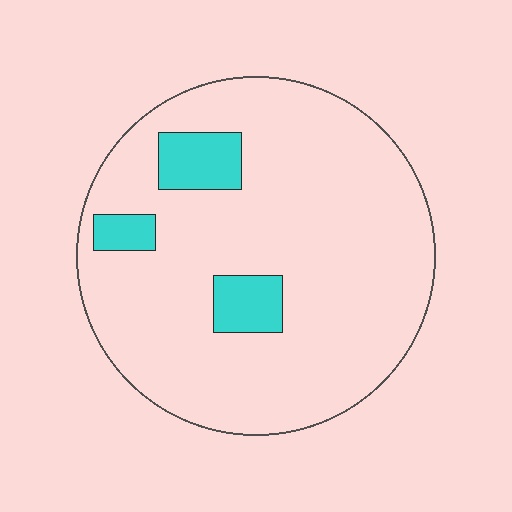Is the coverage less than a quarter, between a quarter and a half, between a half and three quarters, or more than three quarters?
Less than a quarter.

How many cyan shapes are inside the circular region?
3.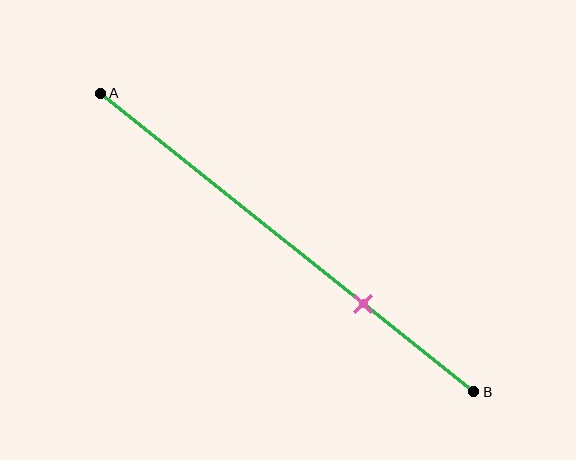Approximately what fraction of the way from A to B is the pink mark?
The pink mark is approximately 70% of the way from A to B.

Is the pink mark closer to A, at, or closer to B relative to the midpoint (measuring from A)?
The pink mark is closer to point B than the midpoint of segment AB.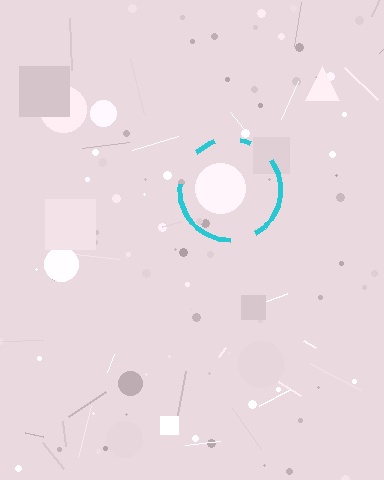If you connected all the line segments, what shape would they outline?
They would outline a circle.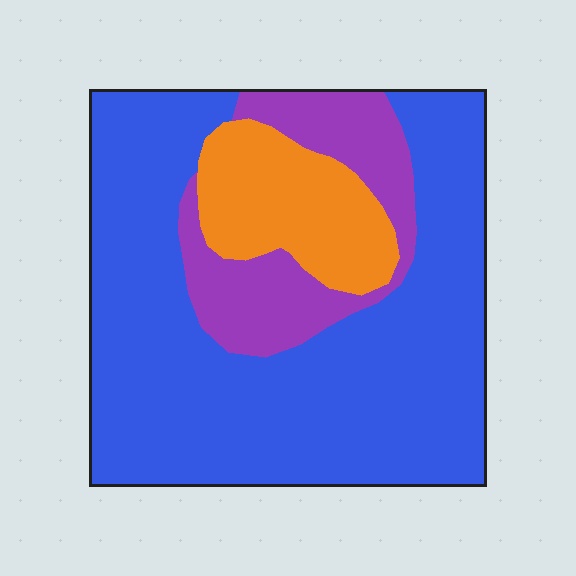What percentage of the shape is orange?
Orange covers 15% of the shape.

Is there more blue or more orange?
Blue.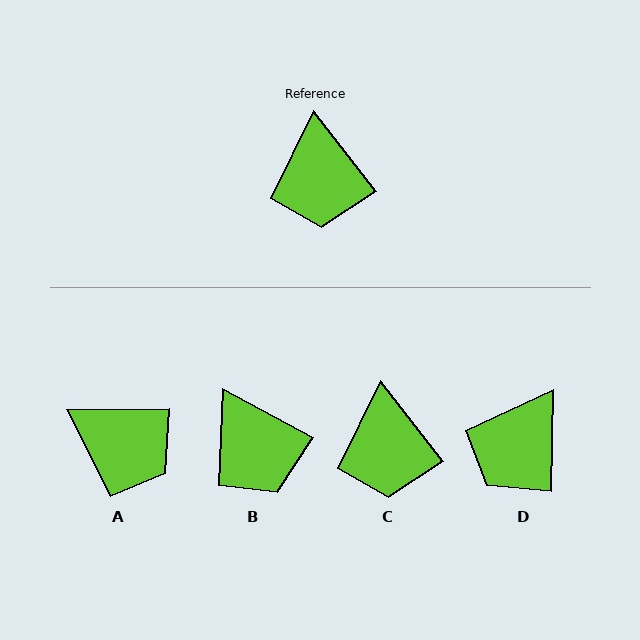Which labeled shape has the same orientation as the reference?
C.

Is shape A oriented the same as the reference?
No, it is off by about 53 degrees.